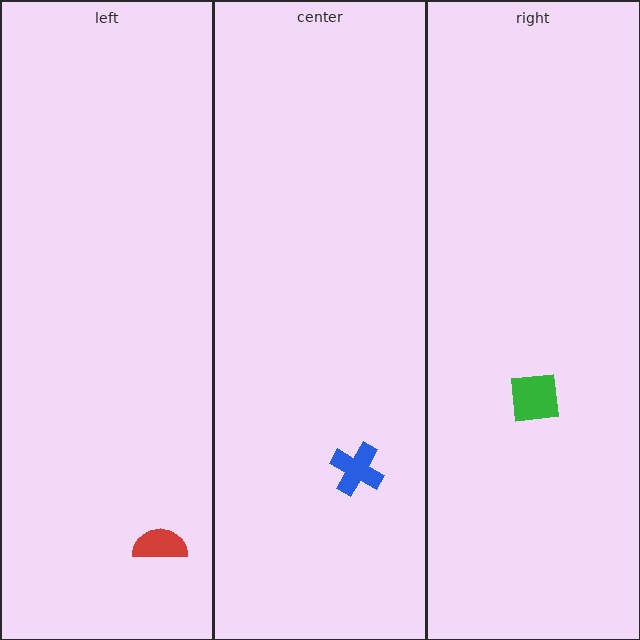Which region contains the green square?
The right region.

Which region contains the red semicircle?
The left region.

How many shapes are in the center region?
1.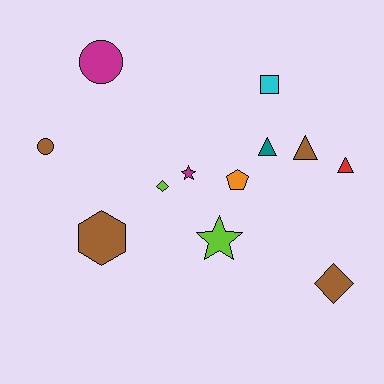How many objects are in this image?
There are 12 objects.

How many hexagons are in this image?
There is 1 hexagon.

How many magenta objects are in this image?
There are 2 magenta objects.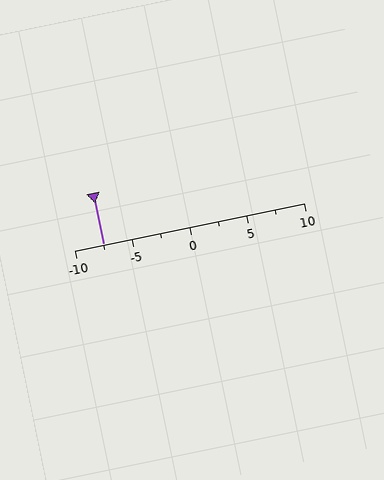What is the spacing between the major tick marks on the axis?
The major ticks are spaced 5 apart.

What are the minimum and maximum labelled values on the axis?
The axis runs from -10 to 10.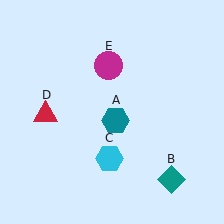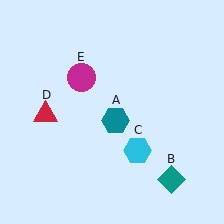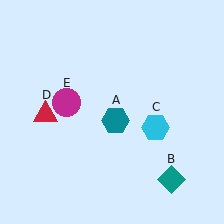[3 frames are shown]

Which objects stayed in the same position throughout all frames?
Teal hexagon (object A) and teal diamond (object B) and red triangle (object D) remained stationary.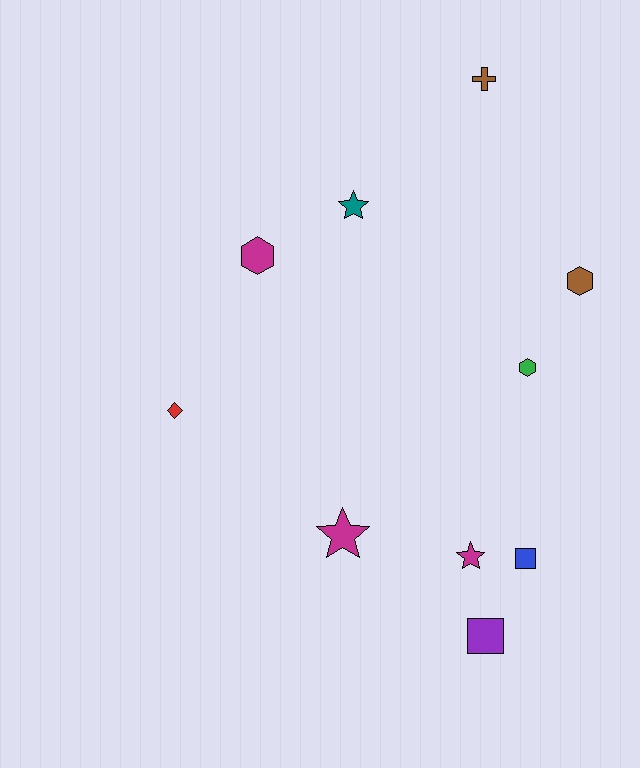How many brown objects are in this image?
There are 2 brown objects.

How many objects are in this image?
There are 10 objects.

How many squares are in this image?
There are 2 squares.